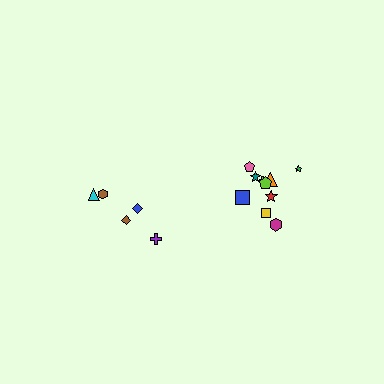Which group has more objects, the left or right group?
The right group.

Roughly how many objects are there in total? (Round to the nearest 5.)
Roughly 15 objects in total.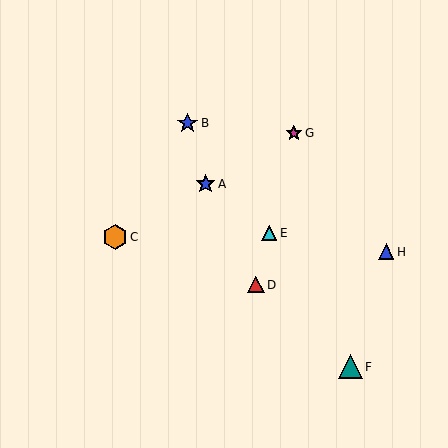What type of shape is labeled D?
Shape D is a red triangle.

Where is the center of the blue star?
The center of the blue star is at (206, 184).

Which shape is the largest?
The orange hexagon (labeled C) is the largest.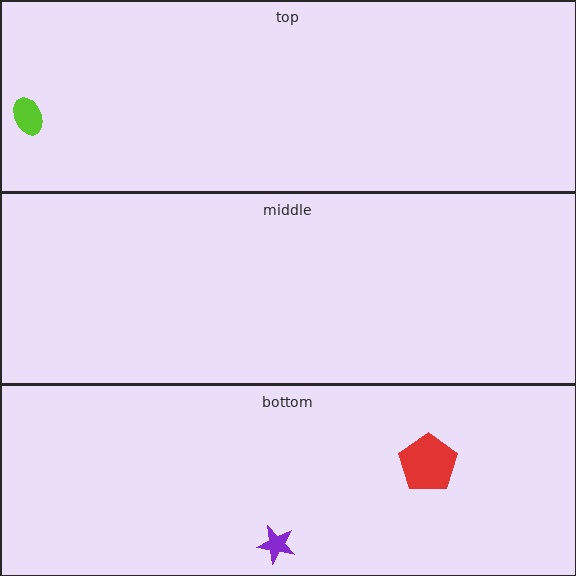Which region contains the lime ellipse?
The top region.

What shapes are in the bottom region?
The purple star, the red pentagon.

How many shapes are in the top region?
1.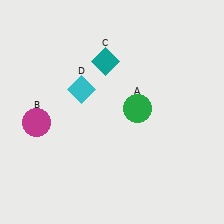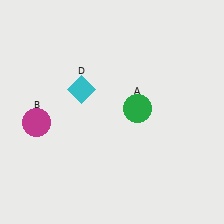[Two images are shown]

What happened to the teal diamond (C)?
The teal diamond (C) was removed in Image 2. It was in the top-left area of Image 1.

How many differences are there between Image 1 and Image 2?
There is 1 difference between the two images.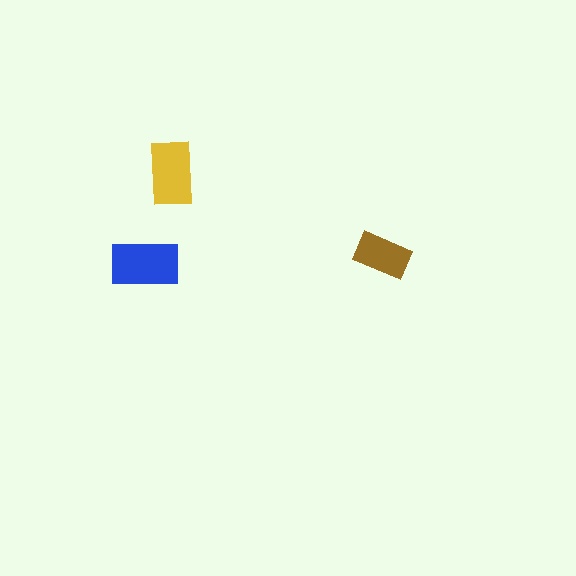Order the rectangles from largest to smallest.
the blue one, the yellow one, the brown one.